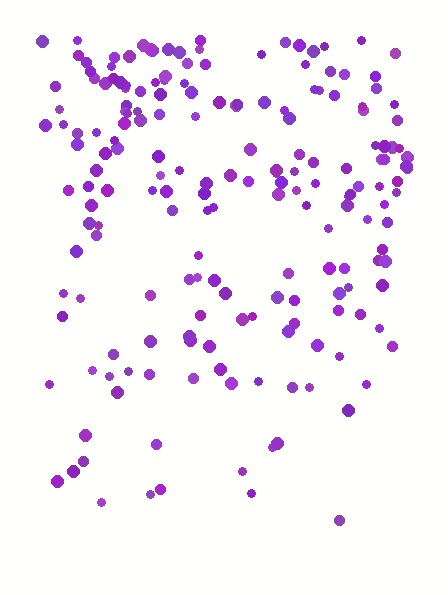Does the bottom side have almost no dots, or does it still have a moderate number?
Still a moderate number, just noticeably fewer than the top.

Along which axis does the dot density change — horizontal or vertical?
Vertical.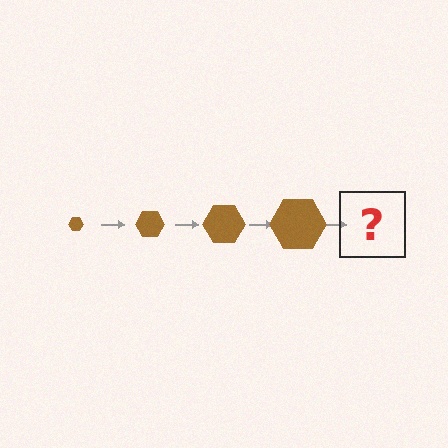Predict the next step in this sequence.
The next step is a brown hexagon, larger than the previous one.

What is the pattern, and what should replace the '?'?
The pattern is that the hexagon gets progressively larger each step. The '?' should be a brown hexagon, larger than the previous one.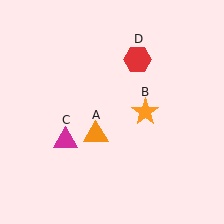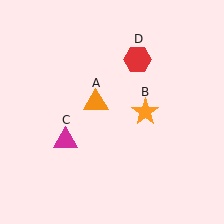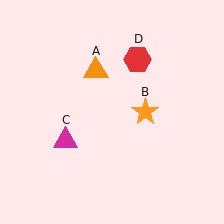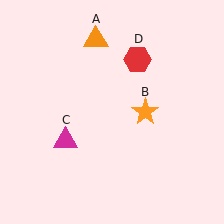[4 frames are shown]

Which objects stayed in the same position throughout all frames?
Orange star (object B) and magenta triangle (object C) and red hexagon (object D) remained stationary.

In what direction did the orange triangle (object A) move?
The orange triangle (object A) moved up.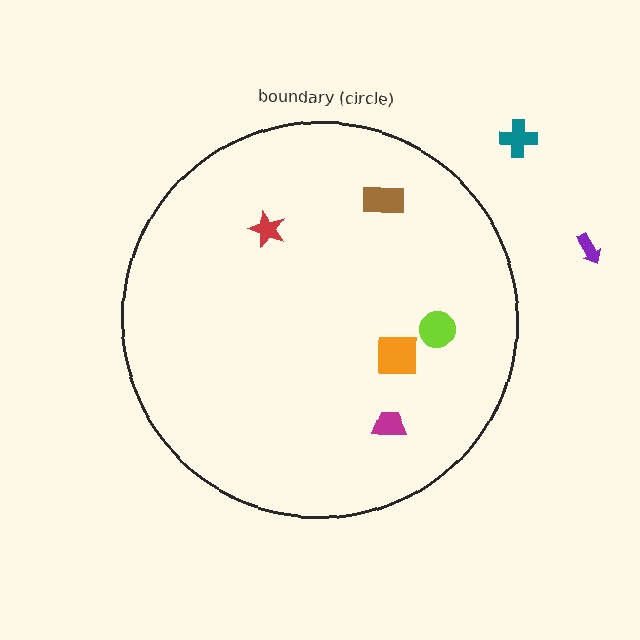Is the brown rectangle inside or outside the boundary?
Inside.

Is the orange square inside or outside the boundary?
Inside.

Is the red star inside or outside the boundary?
Inside.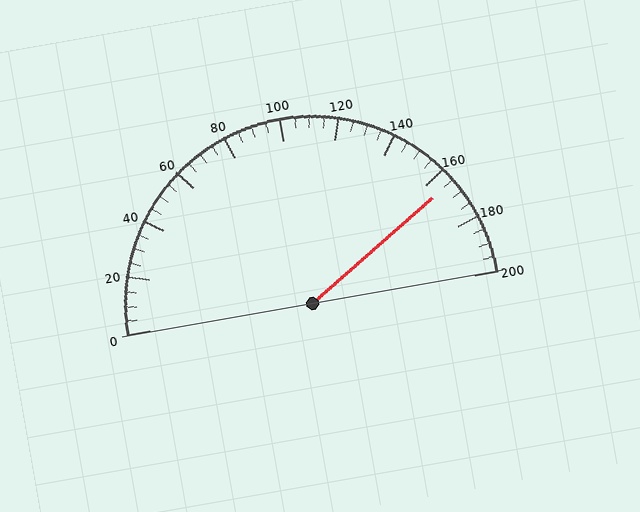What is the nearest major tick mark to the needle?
The nearest major tick mark is 160.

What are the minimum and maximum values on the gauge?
The gauge ranges from 0 to 200.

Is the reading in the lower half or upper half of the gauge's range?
The reading is in the upper half of the range (0 to 200).